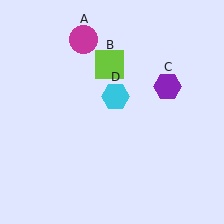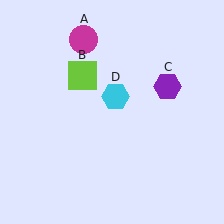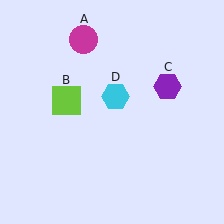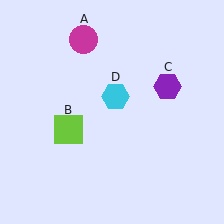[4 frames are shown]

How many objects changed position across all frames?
1 object changed position: lime square (object B).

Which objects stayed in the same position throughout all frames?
Magenta circle (object A) and purple hexagon (object C) and cyan hexagon (object D) remained stationary.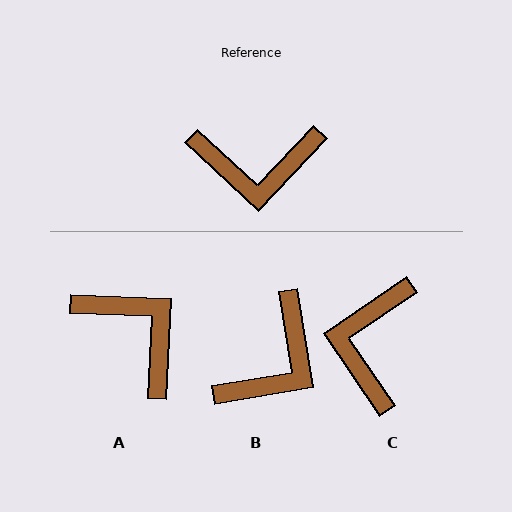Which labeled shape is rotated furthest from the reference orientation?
A, about 130 degrees away.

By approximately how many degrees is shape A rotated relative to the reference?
Approximately 130 degrees counter-clockwise.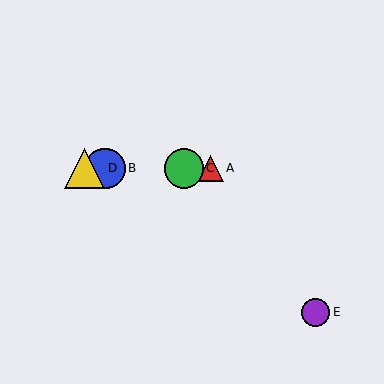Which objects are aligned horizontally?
Objects A, B, C, D are aligned horizontally.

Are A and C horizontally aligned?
Yes, both are at y≈168.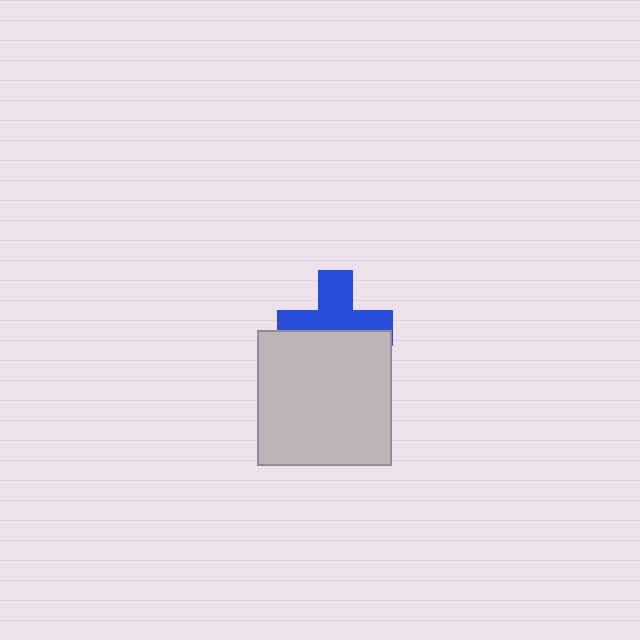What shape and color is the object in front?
The object in front is a light gray square.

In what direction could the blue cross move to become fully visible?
The blue cross could move up. That would shift it out from behind the light gray square entirely.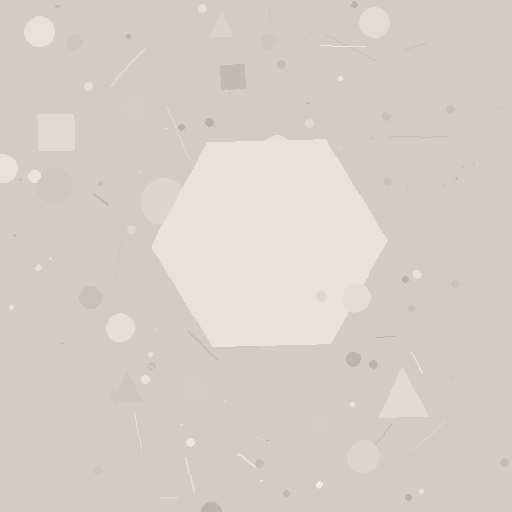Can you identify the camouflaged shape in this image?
The camouflaged shape is a hexagon.